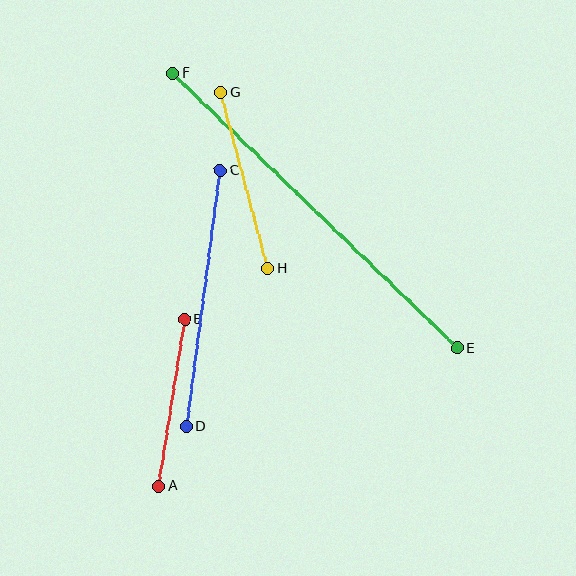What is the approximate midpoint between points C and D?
The midpoint is at approximately (203, 299) pixels.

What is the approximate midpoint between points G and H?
The midpoint is at approximately (244, 181) pixels.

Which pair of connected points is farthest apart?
Points E and F are farthest apart.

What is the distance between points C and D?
The distance is approximately 258 pixels.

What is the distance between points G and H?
The distance is approximately 183 pixels.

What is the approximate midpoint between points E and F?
The midpoint is at approximately (315, 211) pixels.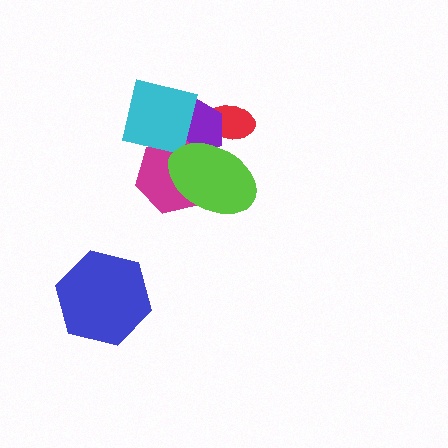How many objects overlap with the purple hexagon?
4 objects overlap with the purple hexagon.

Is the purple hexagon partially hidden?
Yes, it is partially covered by another shape.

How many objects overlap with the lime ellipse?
3 objects overlap with the lime ellipse.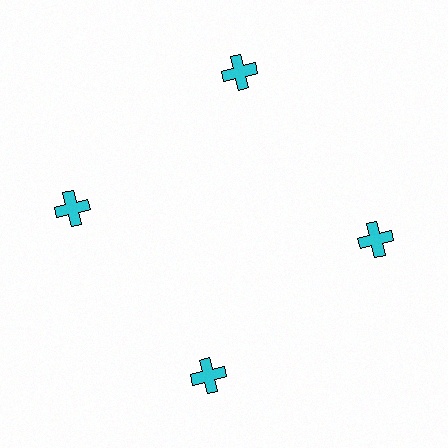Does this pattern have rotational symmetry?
Yes, this pattern has 4-fold rotational symmetry. It looks the same after rotating 90 degrees around the center.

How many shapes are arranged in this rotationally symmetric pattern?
There are 4 shapes, arranged in 4 groups of 1.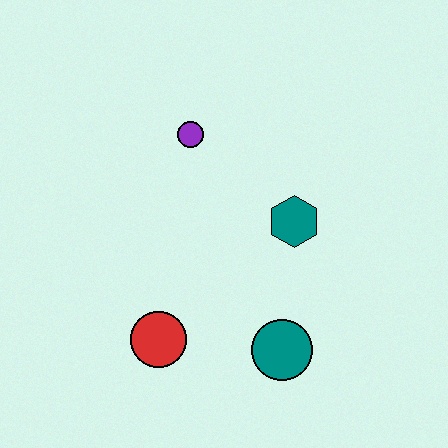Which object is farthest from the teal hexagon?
The red circle is farthest from the teal hexagon.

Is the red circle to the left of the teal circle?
Yes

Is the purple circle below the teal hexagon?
No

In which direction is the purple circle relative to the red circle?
The purple circle is above the red circle.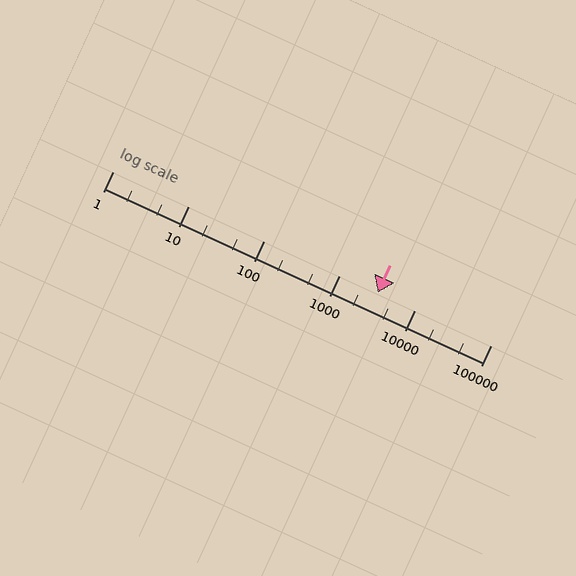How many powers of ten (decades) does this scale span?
The scale spans 5 decades, from 1 to 100000.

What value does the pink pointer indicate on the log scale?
The pointer indicates approximately 3200.